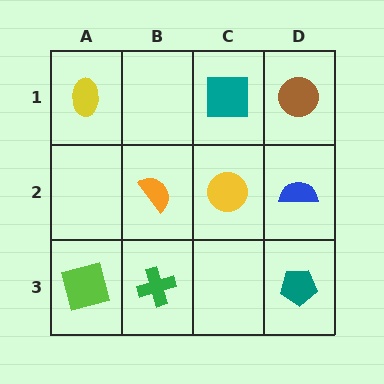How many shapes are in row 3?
3 shapes.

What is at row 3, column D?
A teal pentagon.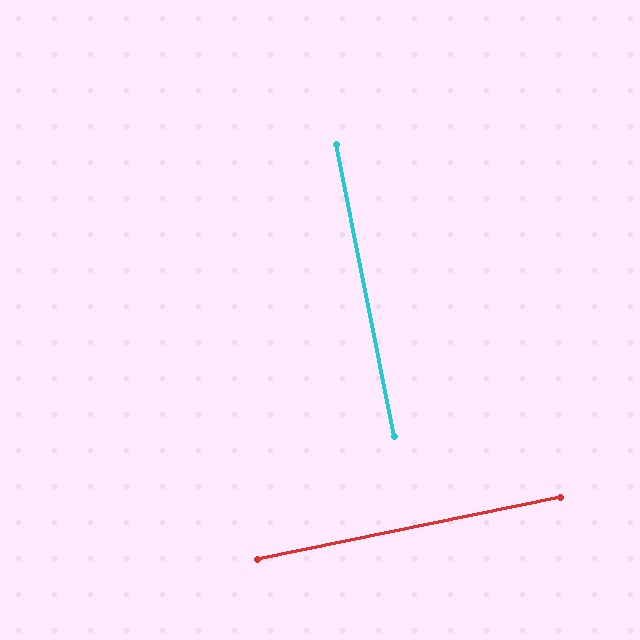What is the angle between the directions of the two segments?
Approximately 90 degrees.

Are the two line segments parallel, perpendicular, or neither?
Perpendicular — they meet at approximately 90°.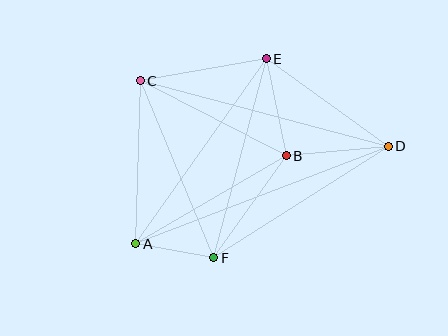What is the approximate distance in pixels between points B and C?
The distance between B and C is approximately 164 pixels.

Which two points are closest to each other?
Points A and F are closest to each other.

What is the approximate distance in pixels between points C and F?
The distance between C and F is approximately 192 pixels.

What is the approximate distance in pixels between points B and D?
The distance between B and D is approximately 102 pixels.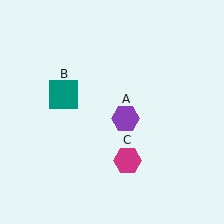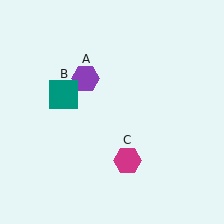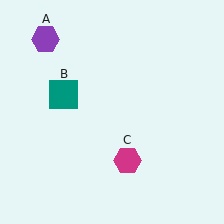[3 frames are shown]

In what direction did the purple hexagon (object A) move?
The purple hexagon (object A) moved up and to the left.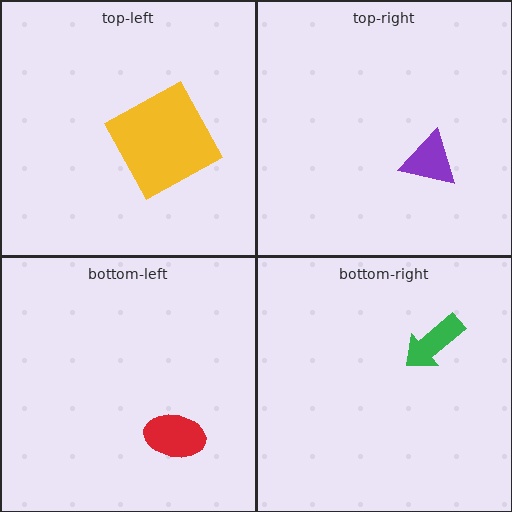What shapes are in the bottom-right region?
The green arrow.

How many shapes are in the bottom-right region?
1.